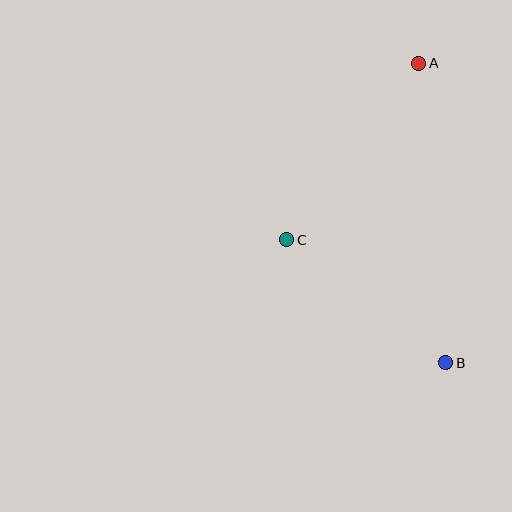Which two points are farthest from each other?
Points A and B are farthest from each other.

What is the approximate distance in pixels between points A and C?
The distance between A and C is approximately 220 pixels.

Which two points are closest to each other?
Points B and C are closest to each other.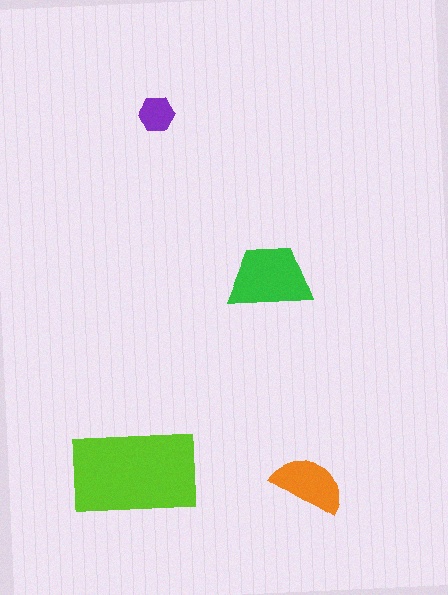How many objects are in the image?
There are 4 objects in the image.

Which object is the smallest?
The purple hexagon.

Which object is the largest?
The lime rectangle.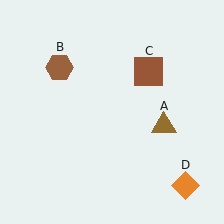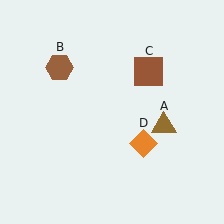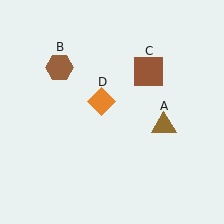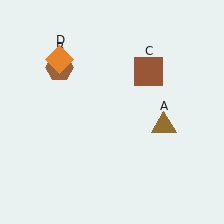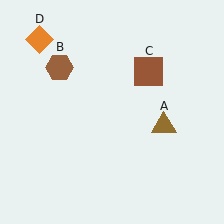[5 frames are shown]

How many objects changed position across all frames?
1 object changed position: orange diamond (object D).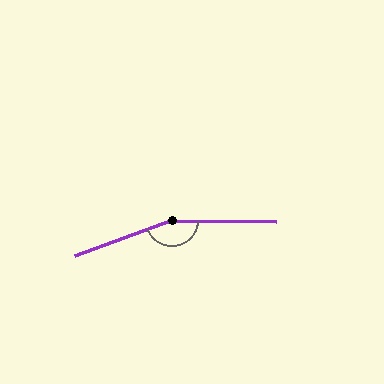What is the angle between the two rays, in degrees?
Approximately 159 degrees.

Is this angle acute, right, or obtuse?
It is obtuse.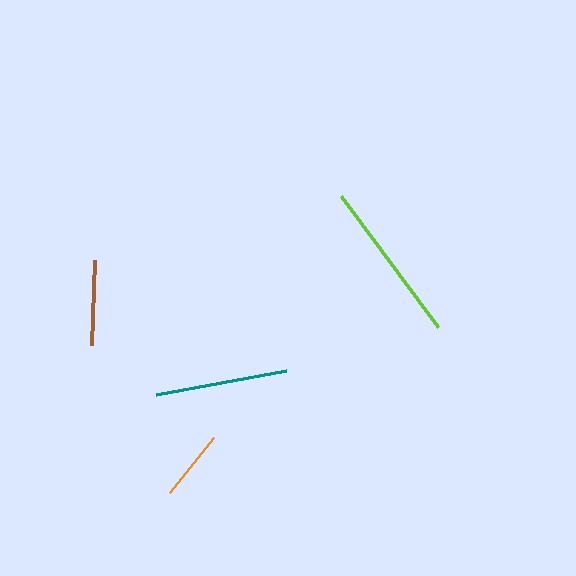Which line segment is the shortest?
The orange line is the shortest at approximately 71 pixels.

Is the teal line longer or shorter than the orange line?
The teal line is longer than the orange line.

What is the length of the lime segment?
The lime segment is approximately 164 pixels long.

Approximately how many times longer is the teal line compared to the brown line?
The teal line is approximately 1.5 times the length of the brown line.